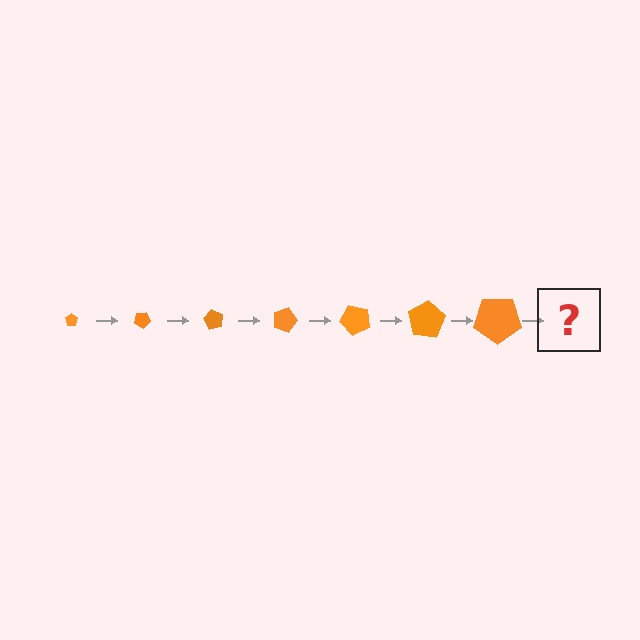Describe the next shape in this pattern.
It should be a pentagon, larger than the previous one and rotated 210 degrees from the start.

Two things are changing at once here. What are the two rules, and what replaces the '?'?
The two rules are that the pentagon grows larger each step and it rotates 30 degrees each step. The '?' should be a pentagon, larger than the previous one and rotated 210 degrees from the start.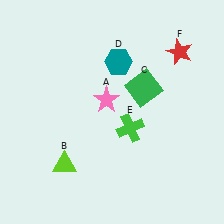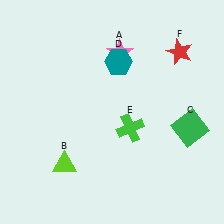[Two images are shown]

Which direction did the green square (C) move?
The green square (C) moved right.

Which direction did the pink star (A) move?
The pink star (A) moved up.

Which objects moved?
The objects that moved are: the pink star (A), the green square (C).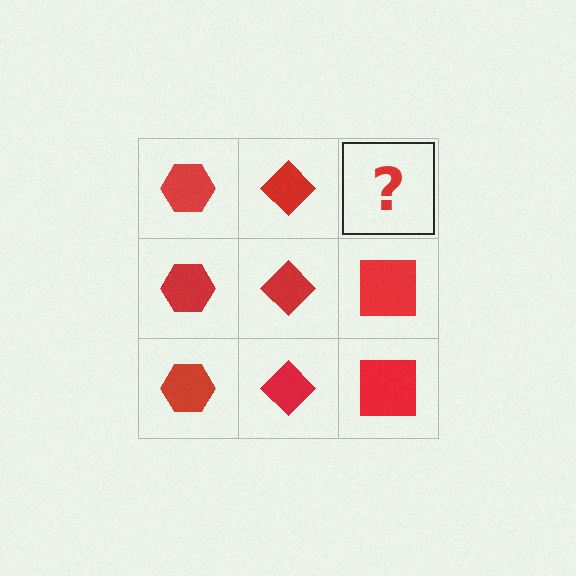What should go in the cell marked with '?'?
The missing cell should contain a red square.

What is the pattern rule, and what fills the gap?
The rule is that each column has a consistent shape. The gap should be filled with a red square.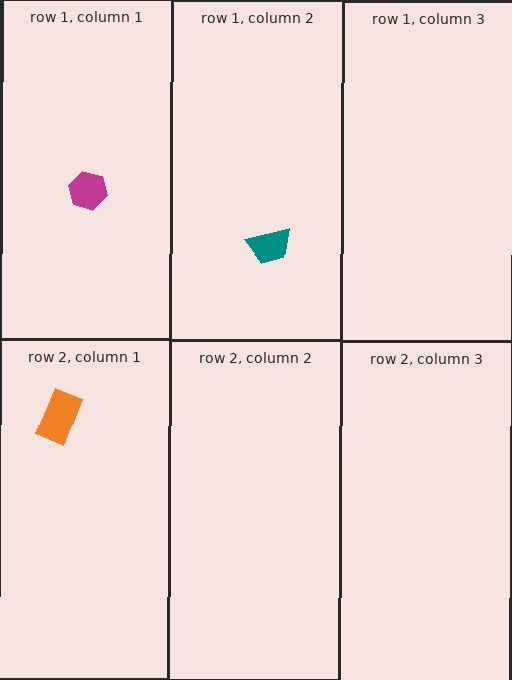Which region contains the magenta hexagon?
The row 1, column 1 region.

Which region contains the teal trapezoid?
The row 1, column 2 region.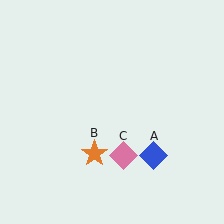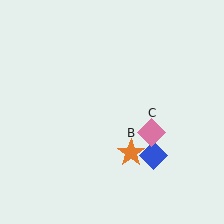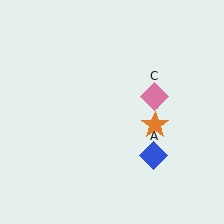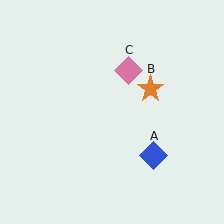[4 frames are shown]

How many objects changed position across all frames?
2 objects changed position: orange star (object B), pink diamond (object C).